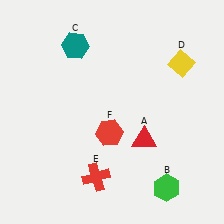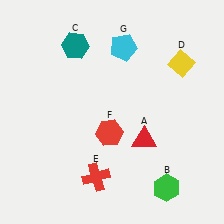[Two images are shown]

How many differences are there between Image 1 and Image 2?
There is 1 difference between the two images.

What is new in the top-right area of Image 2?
A cyan pentagon (G) was added in the top-right area of Image 2.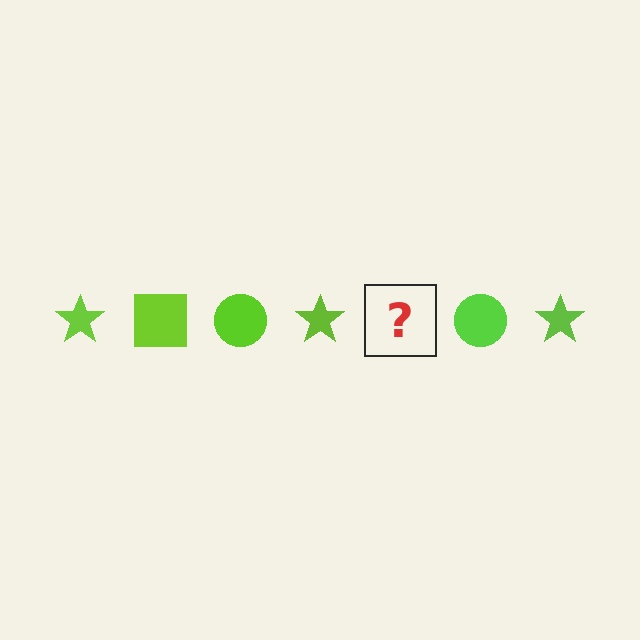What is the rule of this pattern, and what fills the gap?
The rule is that the pattern cycles through star, square, circle shapes in lime. The gap should be filled with a lime square.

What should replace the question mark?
The question mark should be replaced with a lime square.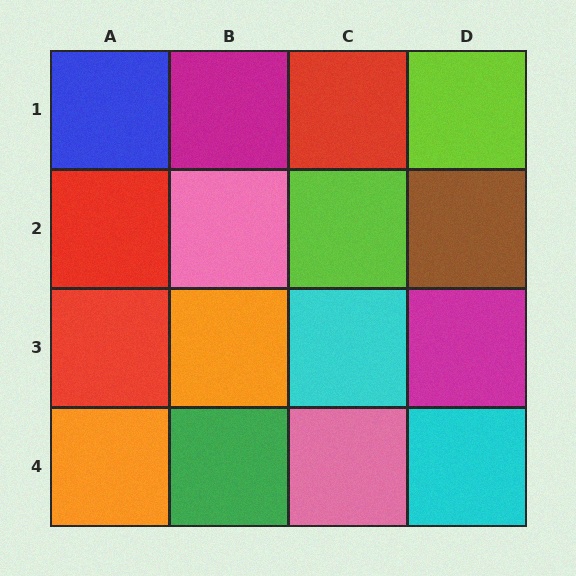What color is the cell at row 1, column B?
Magenta.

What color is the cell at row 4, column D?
Cyan.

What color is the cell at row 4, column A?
Orange.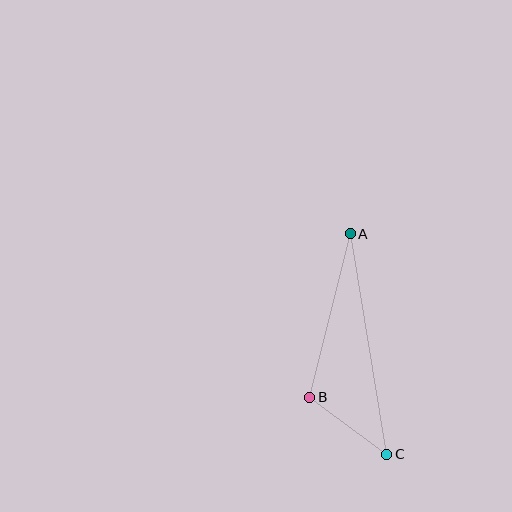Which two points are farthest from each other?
Points A and C are farthest from each other.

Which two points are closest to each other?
Points B and C are closest to each other.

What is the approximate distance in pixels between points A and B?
The distance between A and B is approximately 169 pixels.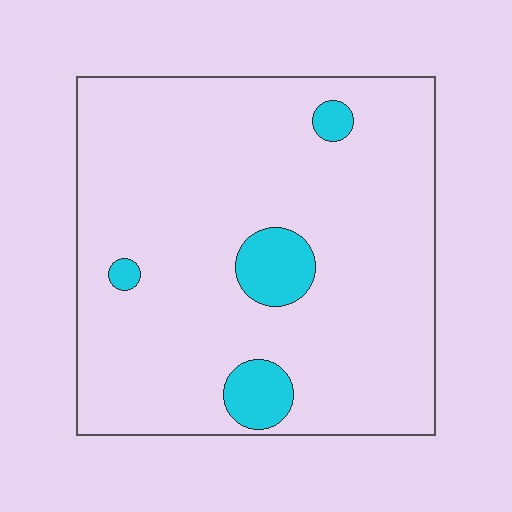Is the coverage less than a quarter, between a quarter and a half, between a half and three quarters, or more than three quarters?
Less than a quarter.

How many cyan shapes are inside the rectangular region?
4.